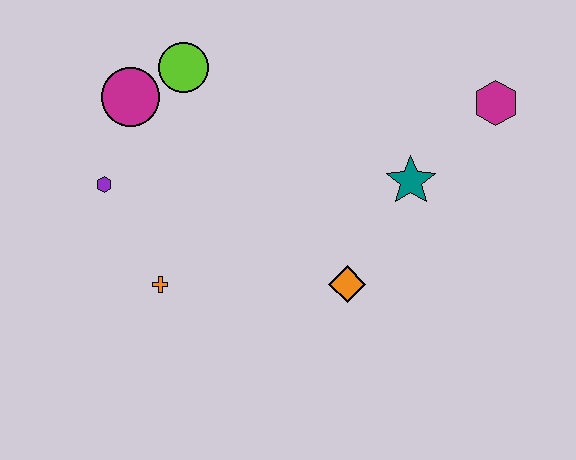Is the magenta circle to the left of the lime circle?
Yes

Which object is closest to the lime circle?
The magenta circle is closest to the lime circle.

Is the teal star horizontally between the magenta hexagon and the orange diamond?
Yes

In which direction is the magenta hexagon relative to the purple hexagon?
The magenta hexagon is to the right of the purple hexagon.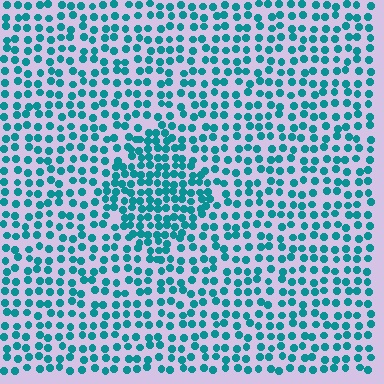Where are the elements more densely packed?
The elements are more densely packed inside the diamond boundary.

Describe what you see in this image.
The image contains small teal elements arranged at two different densities. A diamond-shaped region is visible where the elements are more densely packed than the surrounding area.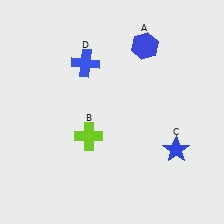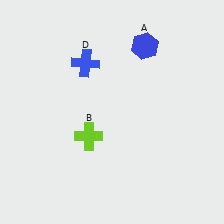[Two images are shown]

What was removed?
The blue star (C) was removed in Image 2.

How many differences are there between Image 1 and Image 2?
There is 1 difference between the two images.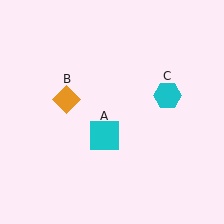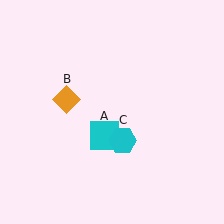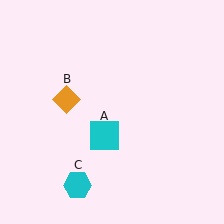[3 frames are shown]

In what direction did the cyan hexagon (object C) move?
The cyan hexagon (object C) moved down and to the left.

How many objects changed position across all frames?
1 object changed position: cyan hexagon (object C).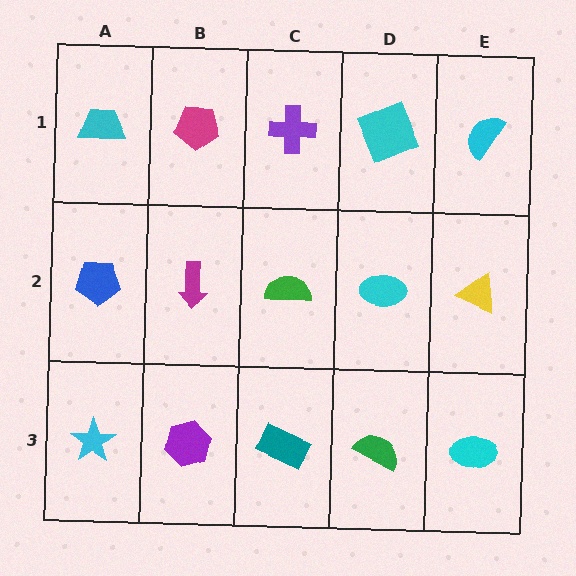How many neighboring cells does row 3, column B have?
3.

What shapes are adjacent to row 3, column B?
A magenta arrow (row 2, column B), a cyan star (row 3, column A), a teal rectangle (row 3, column C).